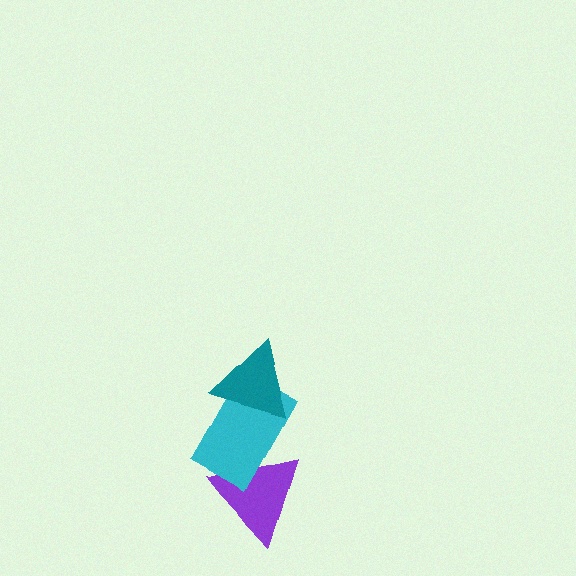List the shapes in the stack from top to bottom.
From top to bottom: the teal triangle, the cyan rectangle, the purple triangle.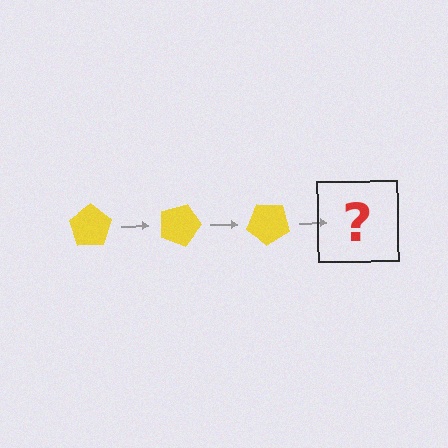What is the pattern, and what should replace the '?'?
The pattern is that the pentagon rotates 20 degrees each step. The '?' should be a yellow pentagon rotated 60 degrees.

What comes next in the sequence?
The next element should be a yellow pentagon rotated 60 degrees.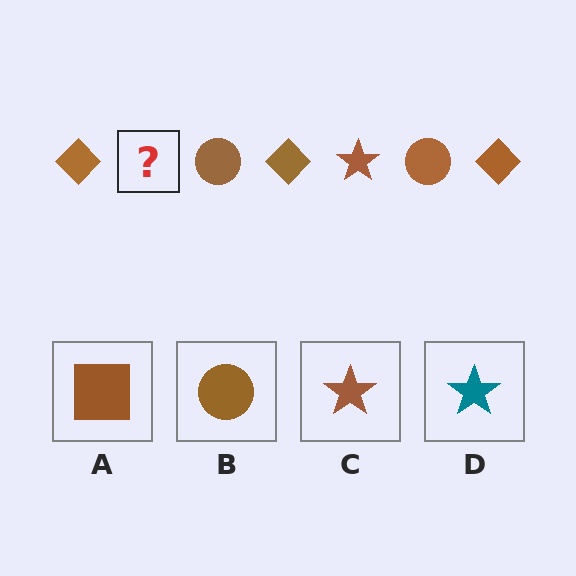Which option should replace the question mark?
Option C.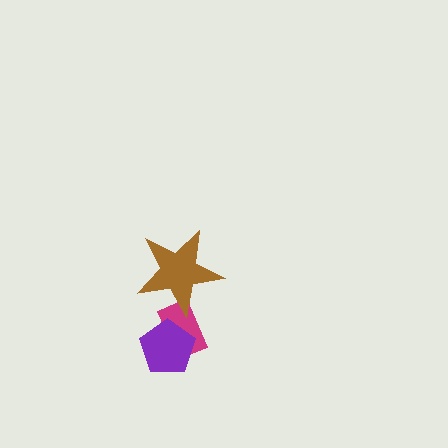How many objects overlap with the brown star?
1 object overlaps with the brown star.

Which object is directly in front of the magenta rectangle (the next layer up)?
The brown star is directly in front of the magenta rectangle.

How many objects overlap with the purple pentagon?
1 object overlaps with the purple pentagon.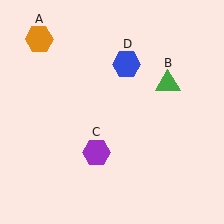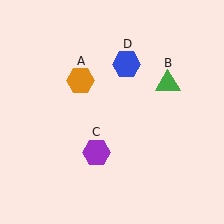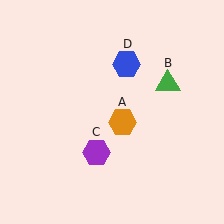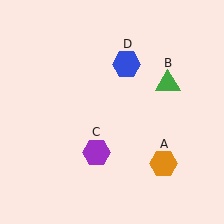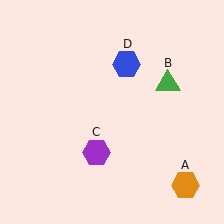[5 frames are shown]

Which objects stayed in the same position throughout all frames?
Green triangle (object B) and purple hexagon (object C) and blue hexagon (object D) remained stationary.